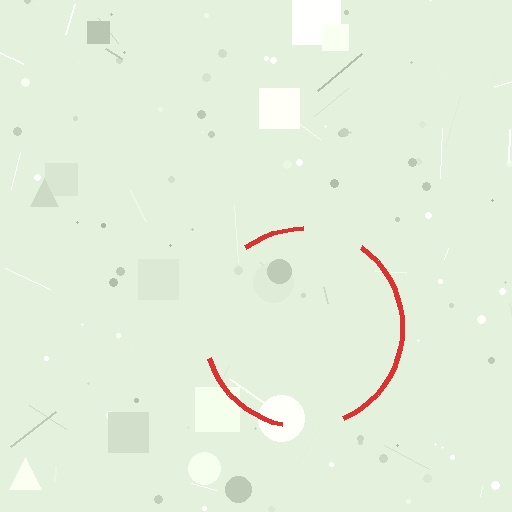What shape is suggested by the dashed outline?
The dashed outline suggests a circle.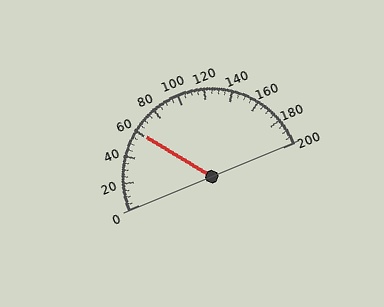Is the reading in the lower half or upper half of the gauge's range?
The reading is in the lower half of the range (0 to 200).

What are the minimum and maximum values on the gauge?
The gauge ranges from 0 to 200.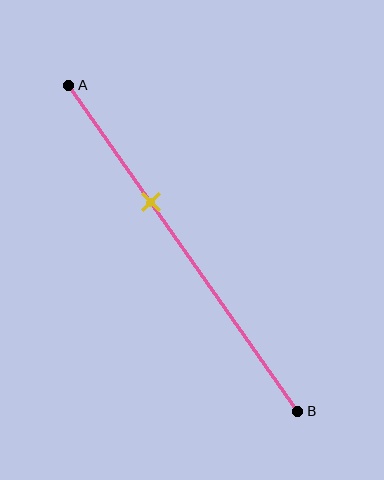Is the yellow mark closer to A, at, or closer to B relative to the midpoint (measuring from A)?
The yellow mark is closer to point A than the midpoint of segment AB.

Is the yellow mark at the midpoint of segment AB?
No, the mark is at about 35% from A, not at the 50% midpoint.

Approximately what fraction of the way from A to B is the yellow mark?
The yellow mark is approximately 35% of the way from A to B.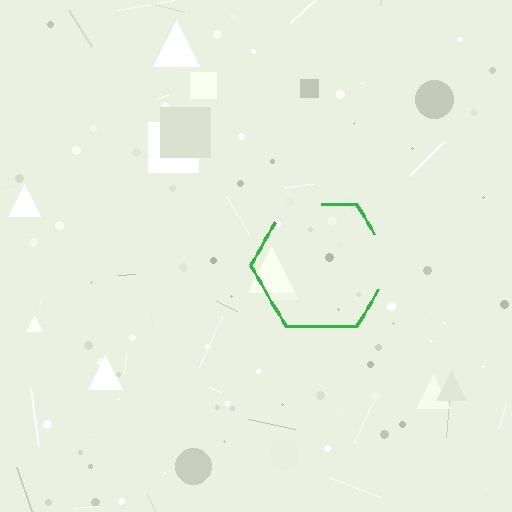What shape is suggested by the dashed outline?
The dashed outline suggests a hexagon.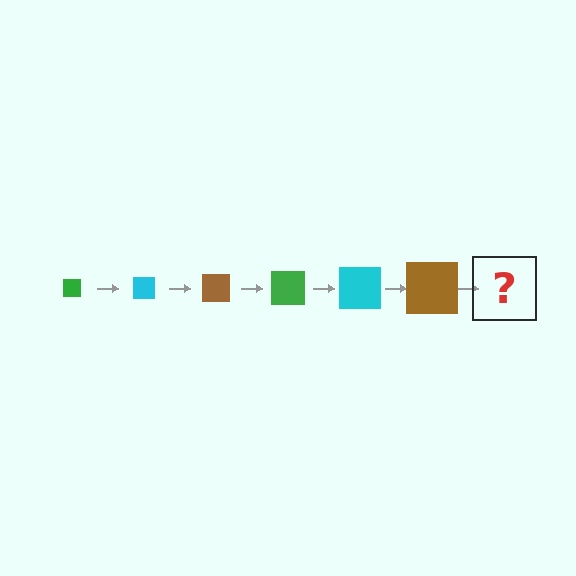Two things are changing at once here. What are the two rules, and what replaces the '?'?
The two rules are that the square grows larger each step and the color cycles through green, cyan, and brown. The '?' should be a green square, larger than the previous one.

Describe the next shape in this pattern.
It should be a green square, larger than the previous one.